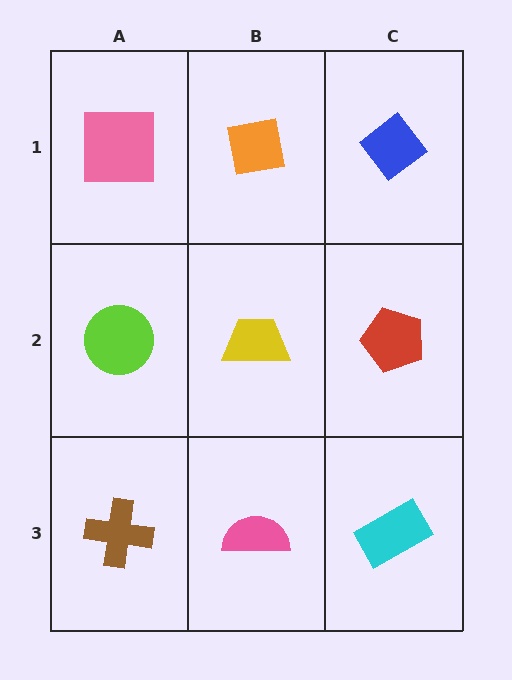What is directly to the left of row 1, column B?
A pink square.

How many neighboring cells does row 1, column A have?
2.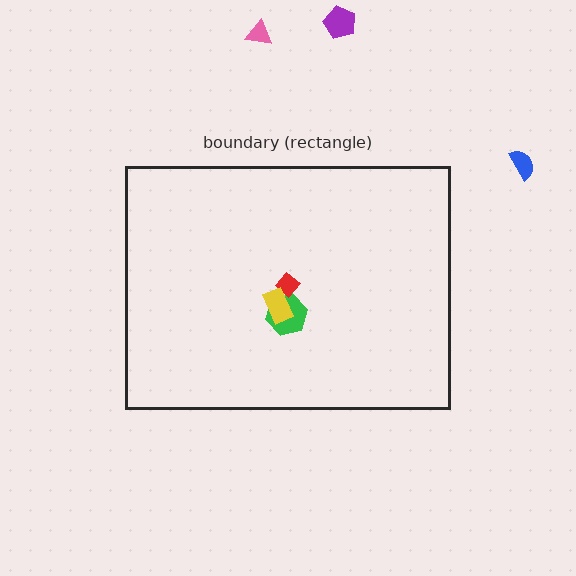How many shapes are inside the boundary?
3 inside, 3 outside.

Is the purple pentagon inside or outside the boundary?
Outside.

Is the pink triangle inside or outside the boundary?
Outside.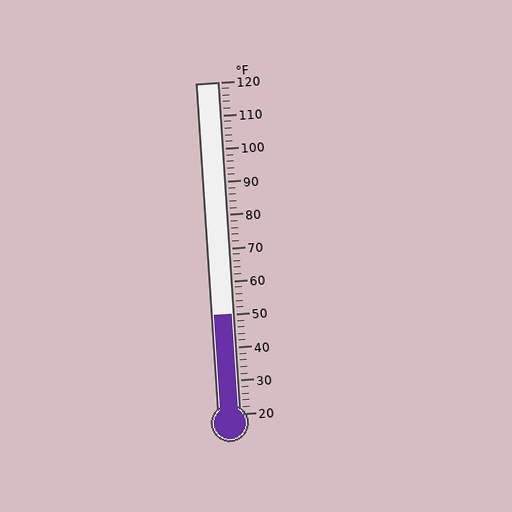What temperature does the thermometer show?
The thermometer shows approximately 50°F.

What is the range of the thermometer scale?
The thermometer scale ranges from 20°F to 120°F.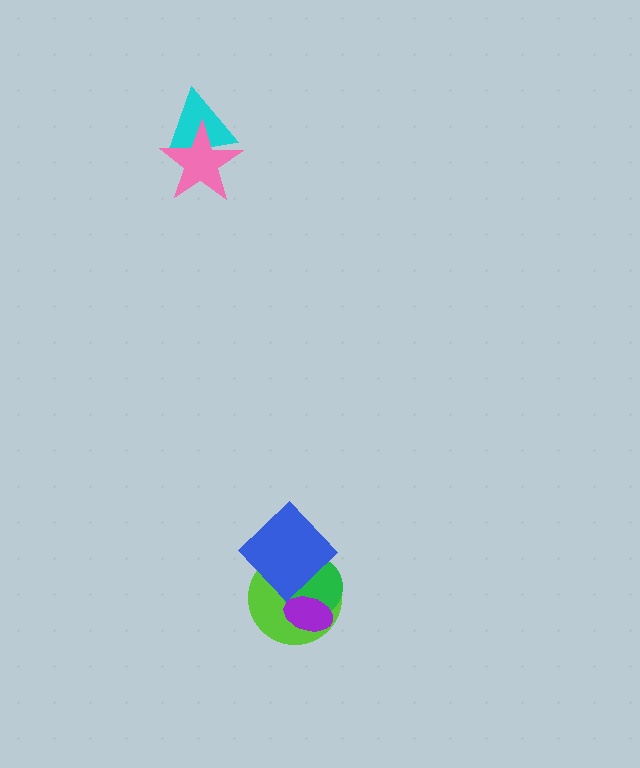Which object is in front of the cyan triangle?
The pink star is in front of the cyan triangle.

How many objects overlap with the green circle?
3 objects overlap with the green circle.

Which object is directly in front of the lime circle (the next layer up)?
The green circle is directly in front of the lime circle.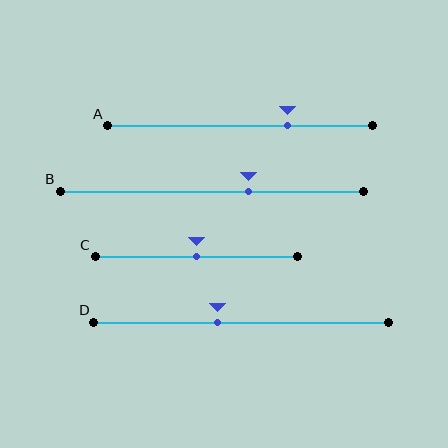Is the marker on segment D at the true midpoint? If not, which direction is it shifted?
No, the marker on segment D is shifted to the left by about 8% of the segment length.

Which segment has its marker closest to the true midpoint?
Segment C has its marker closest to the true midpoint.